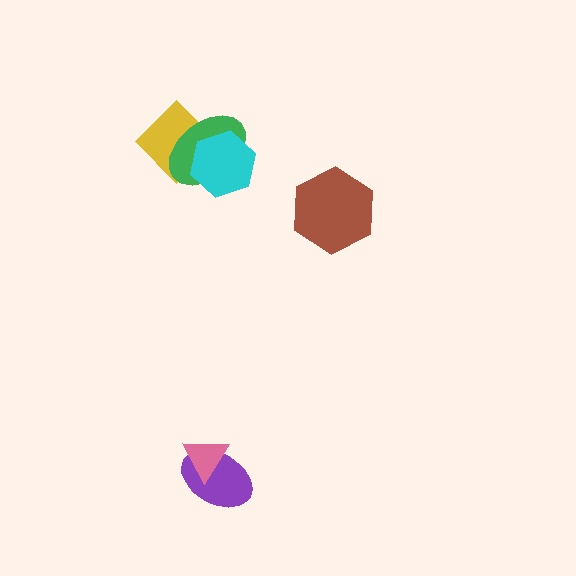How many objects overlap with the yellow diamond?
2 objects overlap with the yellow diamond.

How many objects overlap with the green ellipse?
2 objects overlap with the green ellipse.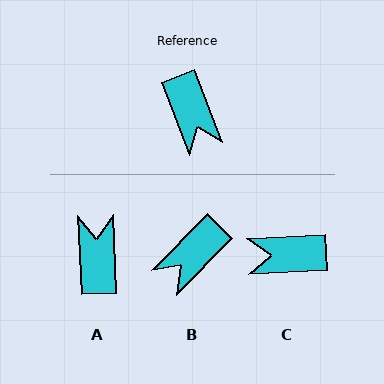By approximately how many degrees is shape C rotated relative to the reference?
Approximately 108 degrees clockwise.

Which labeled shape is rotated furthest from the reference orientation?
A, about 161 degrees away.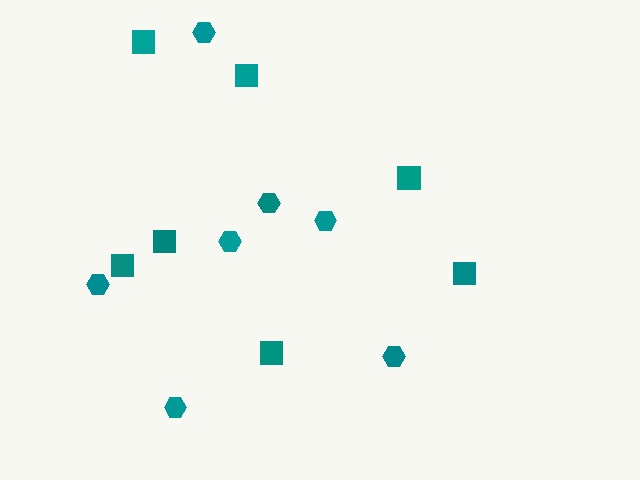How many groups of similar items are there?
There are 2 groups: one group of squares (7) and one group of hexagons (7).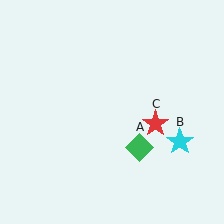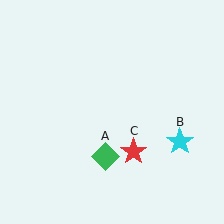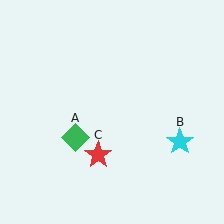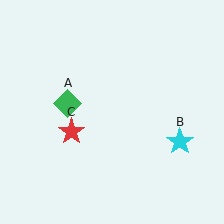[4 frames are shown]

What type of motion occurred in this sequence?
The green diamond (object A), red star (object C) rotated clockwise around the center of the scene.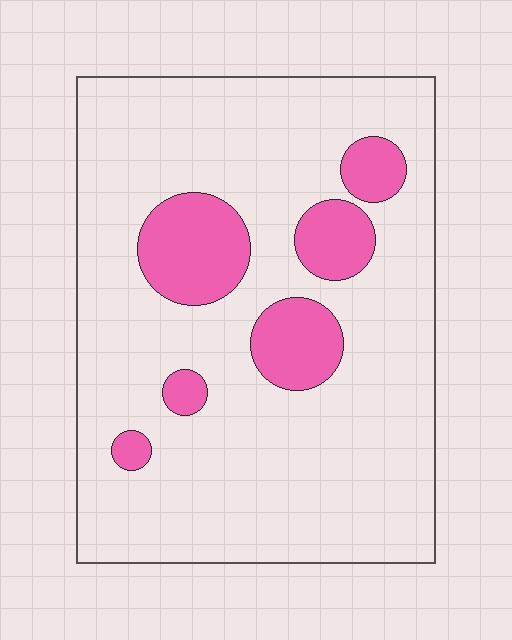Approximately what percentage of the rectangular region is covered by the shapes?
Approximately 15%.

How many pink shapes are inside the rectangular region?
6.